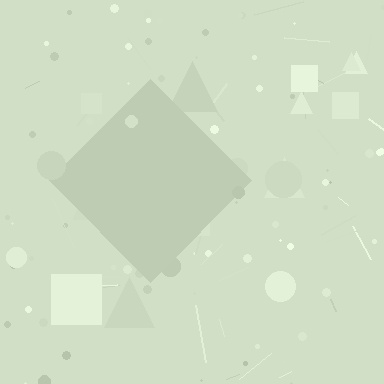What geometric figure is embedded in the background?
A diamond is embedded in the background.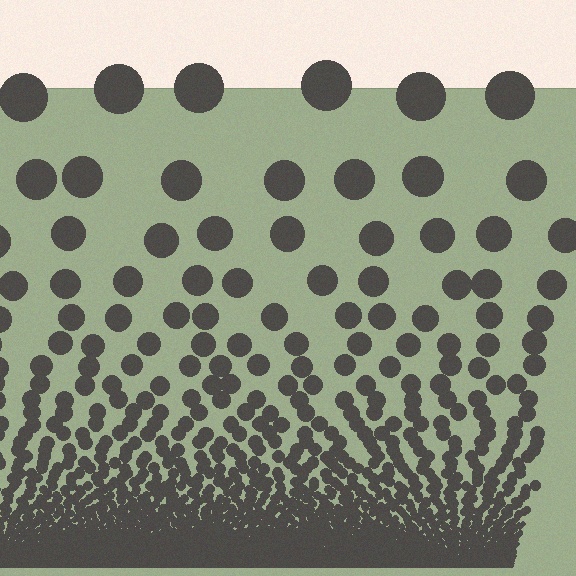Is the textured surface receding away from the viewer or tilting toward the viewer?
The surface appears to tilt toward the viewer. Texture elements get larger and sparser toward the top.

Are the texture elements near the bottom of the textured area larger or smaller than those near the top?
Smaller. The gradient is inverted — elements near the bottom are smaller and denser.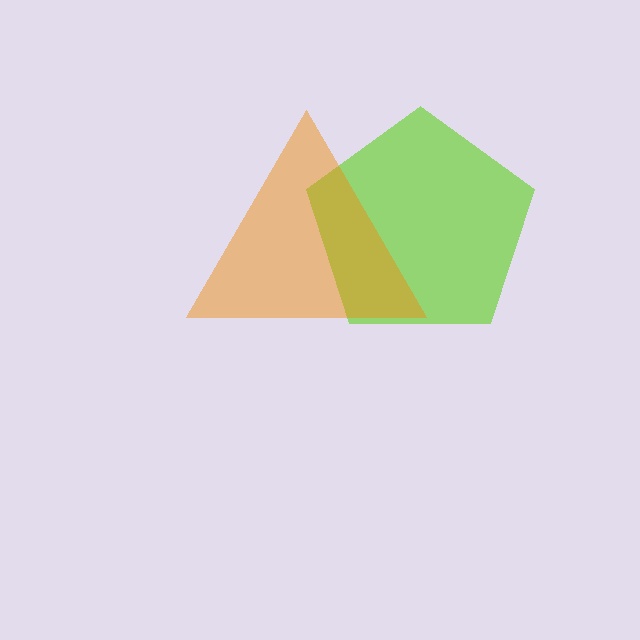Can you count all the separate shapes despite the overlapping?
Yes, there are 2 separate shapes.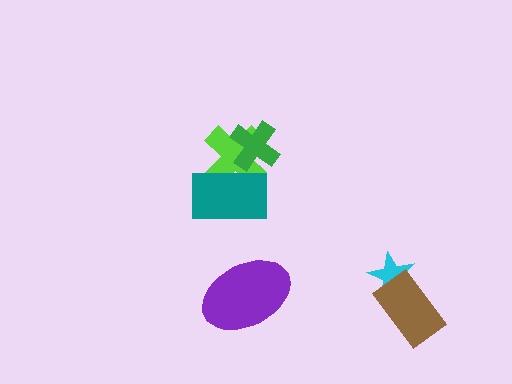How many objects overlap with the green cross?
1 object overlaps with the green cross.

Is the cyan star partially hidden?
Yes, it is partially covered by another shape.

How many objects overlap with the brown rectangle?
1 object overlaps with the brown rectangle.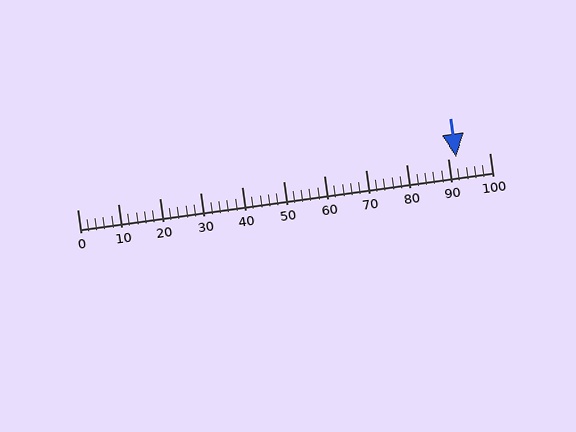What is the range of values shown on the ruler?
The ruler shows values from 0 to 100.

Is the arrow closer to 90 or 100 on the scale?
The arrow is closer to 90.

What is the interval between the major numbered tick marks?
The major tick marks are spaced 10 units apart.